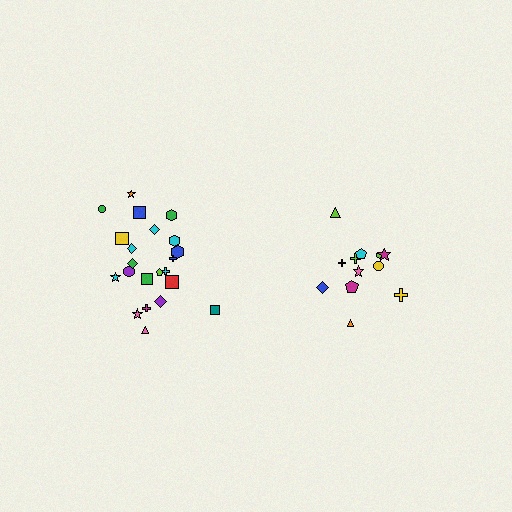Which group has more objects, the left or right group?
The left group.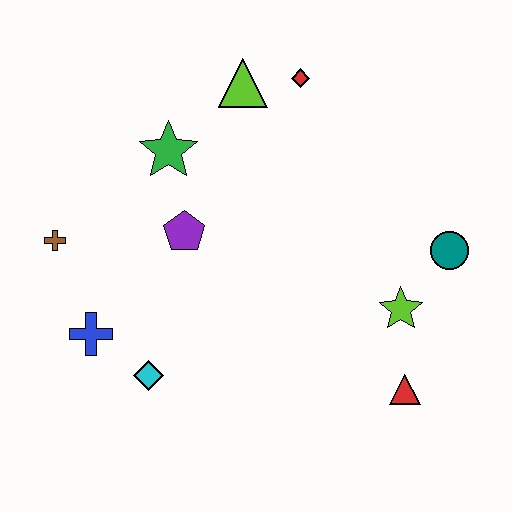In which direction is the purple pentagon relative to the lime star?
The purple pentagon is to the left of the lime star.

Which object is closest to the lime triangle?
The red diamond is closest to the lime triangle.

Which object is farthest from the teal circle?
The brown cross is farthest from the teal circle.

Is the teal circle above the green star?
No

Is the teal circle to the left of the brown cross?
No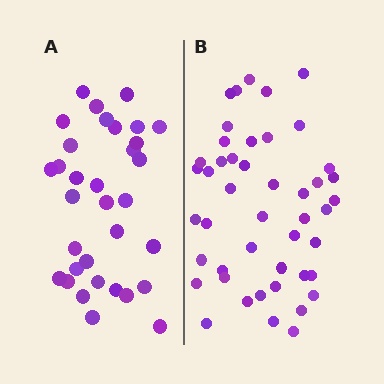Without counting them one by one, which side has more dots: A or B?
Region B (the right region) has more dots.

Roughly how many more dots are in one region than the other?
Region B has approximately 15 more dots than region A.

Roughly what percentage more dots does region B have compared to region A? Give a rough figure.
About 40% more.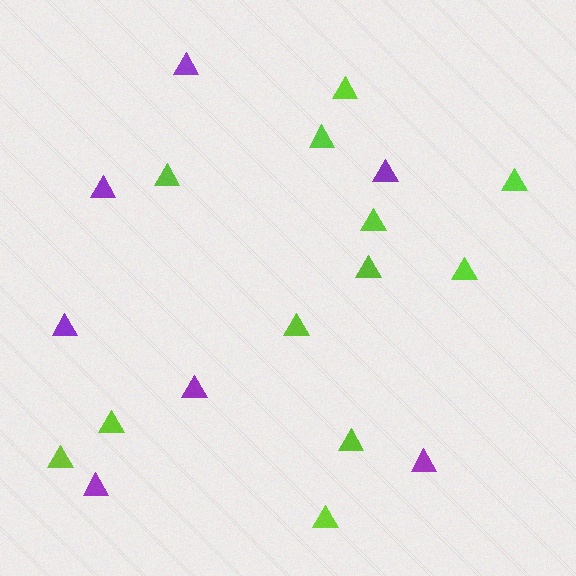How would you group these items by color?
There are 2 groups: one group of lime triangles (12) and one group of purple triangles (7).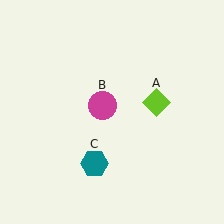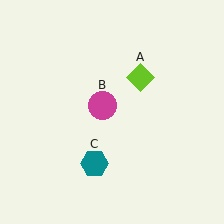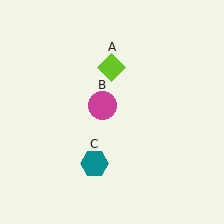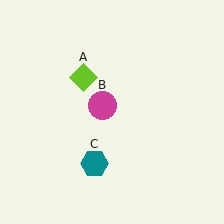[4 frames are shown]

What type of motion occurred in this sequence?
The lime diamond (object A) rotated counterclockwise around the center of the scene.